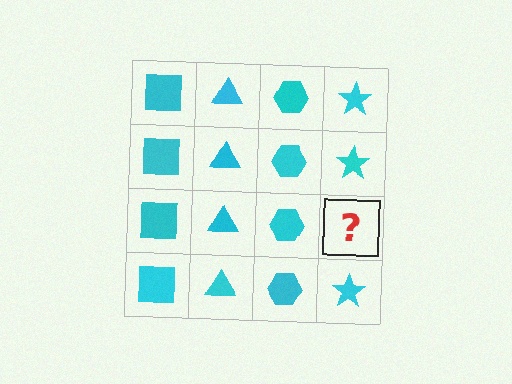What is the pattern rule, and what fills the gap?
The rule is that each column has a consistent shape. The gap should be filled with a cyan star.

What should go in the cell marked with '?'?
The missing cell should contain a cyan star.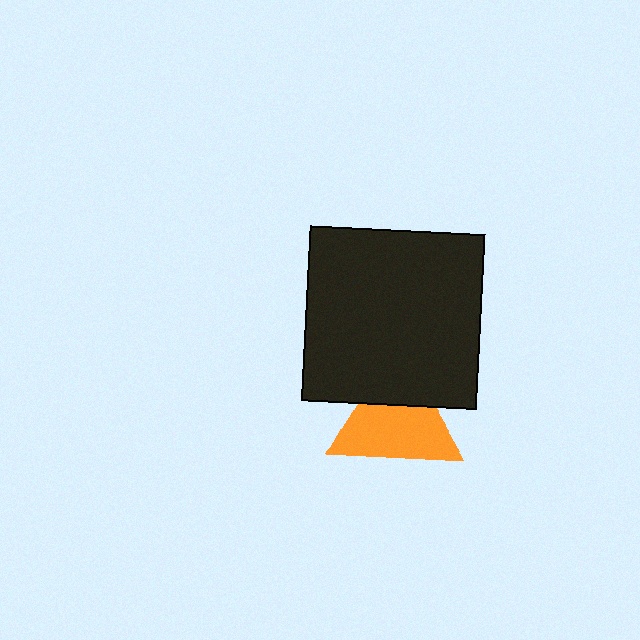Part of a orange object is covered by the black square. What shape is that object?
It is a triangle.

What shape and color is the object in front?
The object in front is a black square.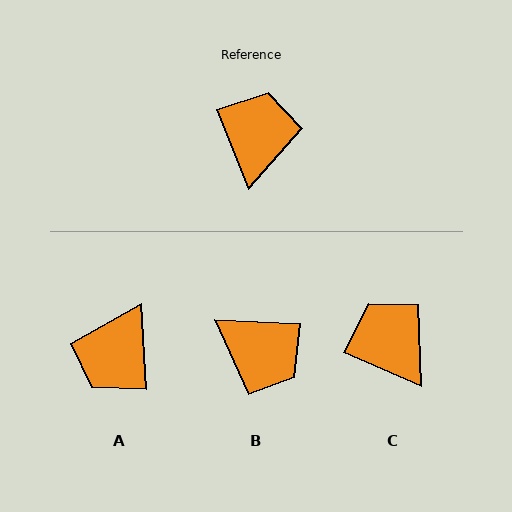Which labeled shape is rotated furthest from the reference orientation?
A, about 161 degrees away.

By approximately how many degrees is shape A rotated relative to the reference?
Approximately 161 degrees counter-clockwise.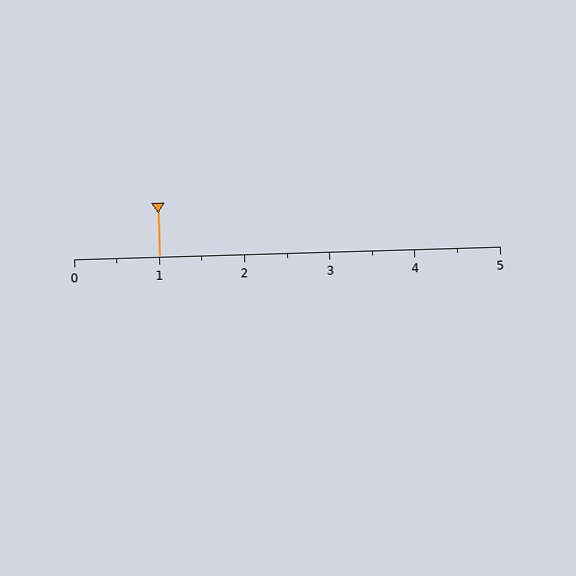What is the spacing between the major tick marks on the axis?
The major ticks are spaced 1 apart.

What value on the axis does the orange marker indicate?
The marker indicates approximately 1.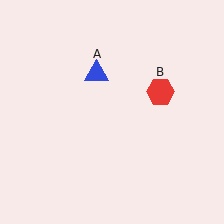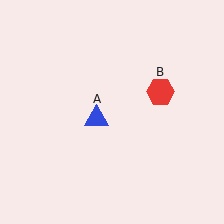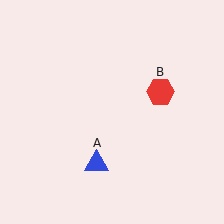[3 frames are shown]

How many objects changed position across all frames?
1 object changed position: blue triangle (object A).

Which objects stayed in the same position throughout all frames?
Red hexagon (object B) remained stationary.